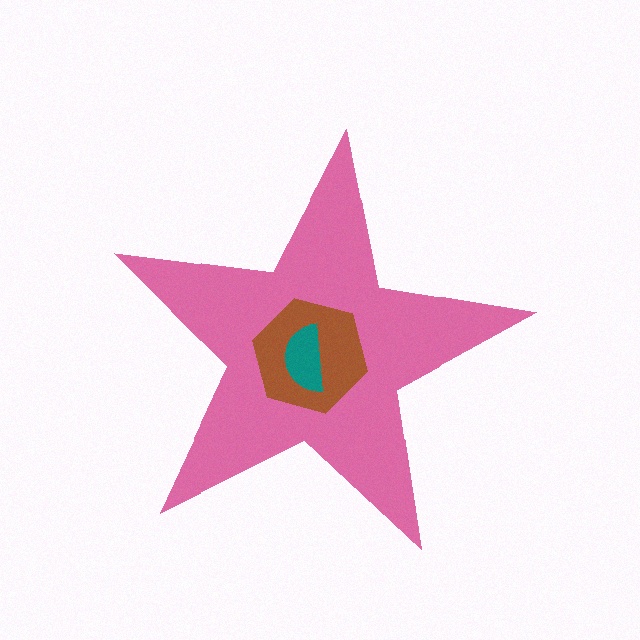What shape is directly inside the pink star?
The brown hexagon.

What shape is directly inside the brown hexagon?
The teal semicircle.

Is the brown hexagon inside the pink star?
Yes.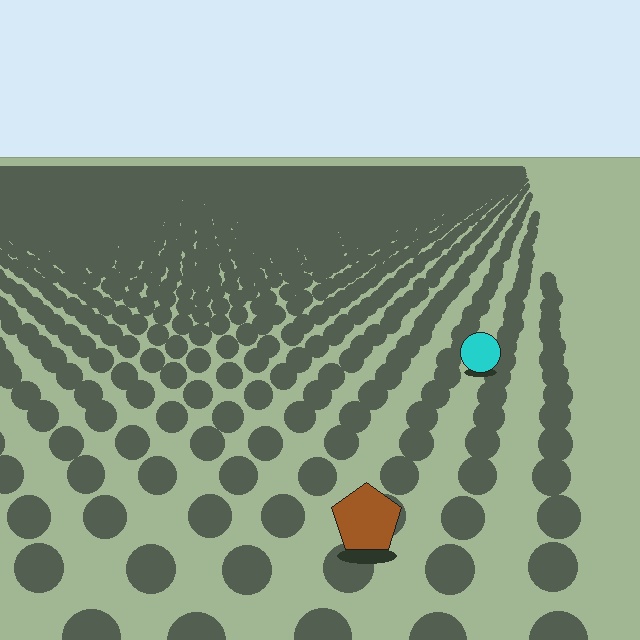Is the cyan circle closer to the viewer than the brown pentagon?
No. The brown pentagon is closer — you can tell from the texture gradient: the ground texture is coarser near it.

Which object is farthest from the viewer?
The cyan circle is farthest from the viewer. It appears smaller and the ground texture around it is denser.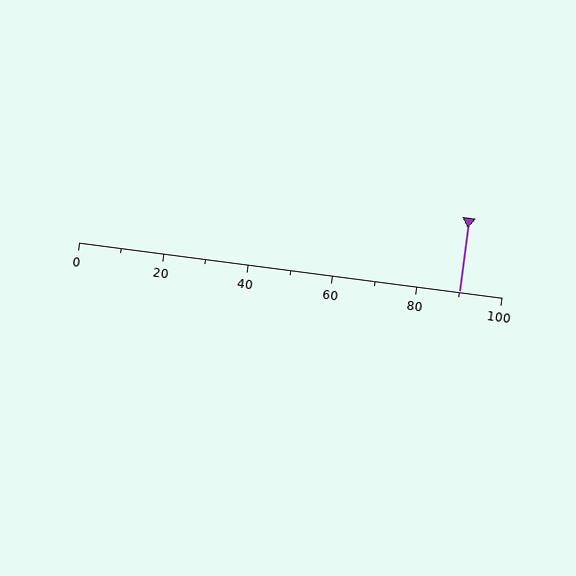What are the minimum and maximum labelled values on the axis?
The axis runs from 0 to 100.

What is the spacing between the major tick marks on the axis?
The major ticks are spaced 20 apart.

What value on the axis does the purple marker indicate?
The marker indicates approximately 90.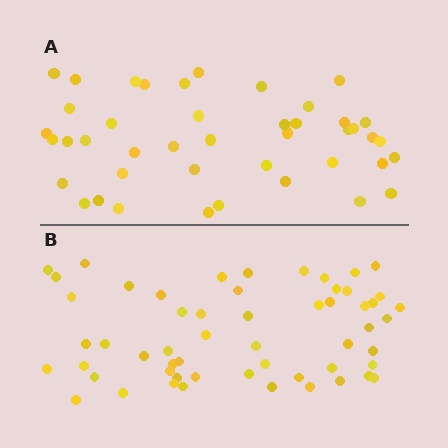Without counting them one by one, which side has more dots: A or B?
Region B (the bottom region) has more dots.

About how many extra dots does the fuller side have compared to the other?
Region B has approximately 15 more dots than region A.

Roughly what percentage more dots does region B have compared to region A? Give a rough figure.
About 30% more.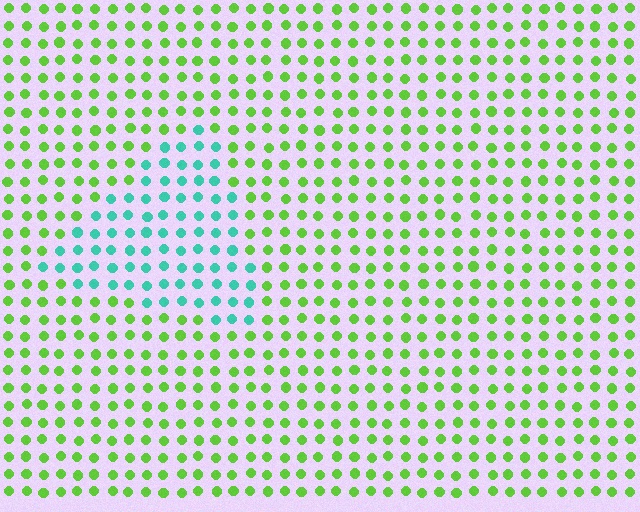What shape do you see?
I see a triangle.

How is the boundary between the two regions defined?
The boundary is defined purely by a slight shift in hue (about 63 degrees). Spacing, size, and orientation are identical on both sides.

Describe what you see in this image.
The image is filled with small lime elements in a uniform arrangement. A triangle-shaped region is visible where the elements are tinted to a slightly different hue, forming a subtle color boundary.